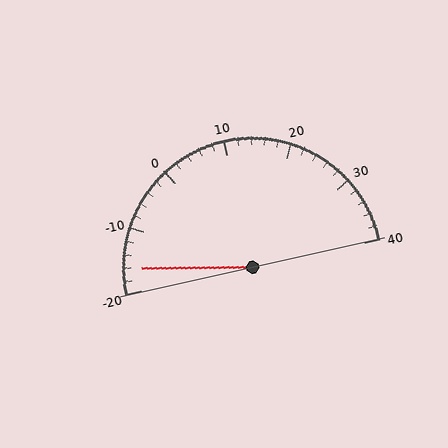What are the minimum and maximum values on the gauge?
The gauge ranges from -20 to 40.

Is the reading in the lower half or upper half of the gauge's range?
The reading is in the lower half of the range (-20 to 40).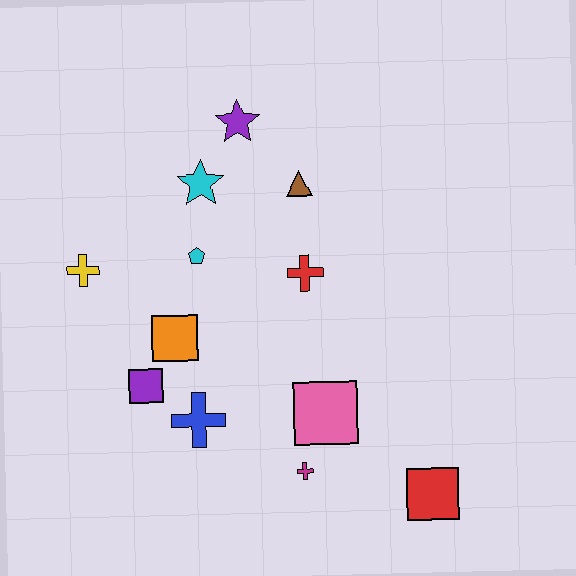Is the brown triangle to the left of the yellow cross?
No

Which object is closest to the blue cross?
The purple square is closest to the blue cross.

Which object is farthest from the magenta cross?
The purple star is farthest from the magenta cross.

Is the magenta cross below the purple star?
Yes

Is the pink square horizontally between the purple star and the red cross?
No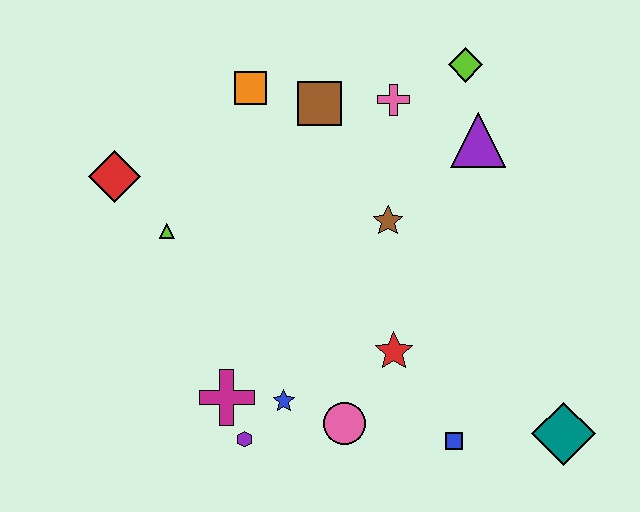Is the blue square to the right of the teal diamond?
No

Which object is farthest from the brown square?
The teal diamond is farthest from the brown square.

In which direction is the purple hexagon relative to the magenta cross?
The purple hexagon is below the magenta cross.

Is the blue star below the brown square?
Yes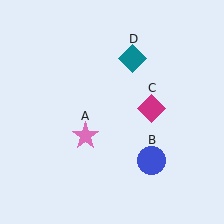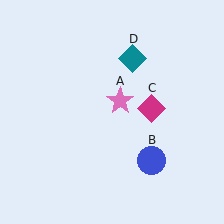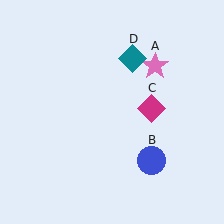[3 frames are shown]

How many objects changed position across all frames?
1 object changed position: pink star (object A).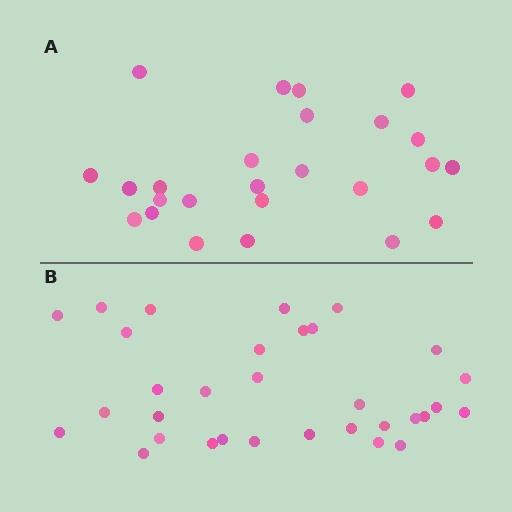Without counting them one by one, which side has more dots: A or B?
Region B (the bottom region) has more dots.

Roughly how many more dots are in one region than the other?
Region B has roughly 8 or so more dots than region A.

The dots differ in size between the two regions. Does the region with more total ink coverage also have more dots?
No. Region A has more total ink coverage because its dots are larger, but region B actually contains more individual dots. Total area can be misleading — the number of items is what matters here.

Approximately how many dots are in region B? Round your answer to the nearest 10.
About 30 dots. (The exact count is 32, which rounds to 30.)